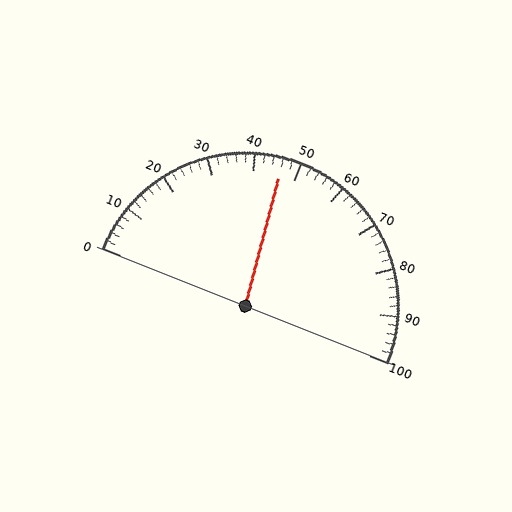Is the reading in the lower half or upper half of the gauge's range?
The reading is in the lower half of the range (0 to 100).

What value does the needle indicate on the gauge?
The needle indicates approximately 46.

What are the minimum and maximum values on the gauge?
The gauge ranges from 0 to 100.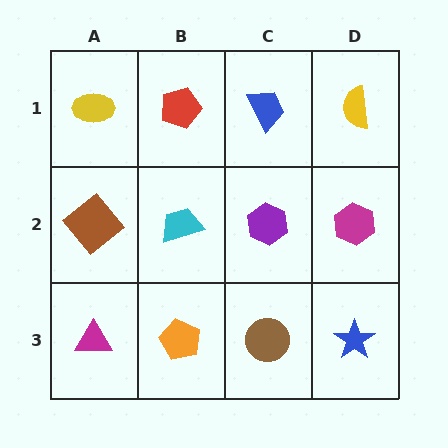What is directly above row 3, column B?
A cyan trapezoid.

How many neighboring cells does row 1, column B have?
3.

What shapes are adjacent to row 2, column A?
A yellow ellipse (row 1, column A), a magenta triangle (row 3, column A), a cyan trapezoid (row 2, column B).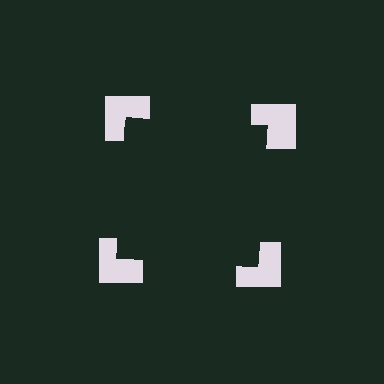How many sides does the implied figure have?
4 sides.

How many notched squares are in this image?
There are 4 — one at each vertex of the illusory square.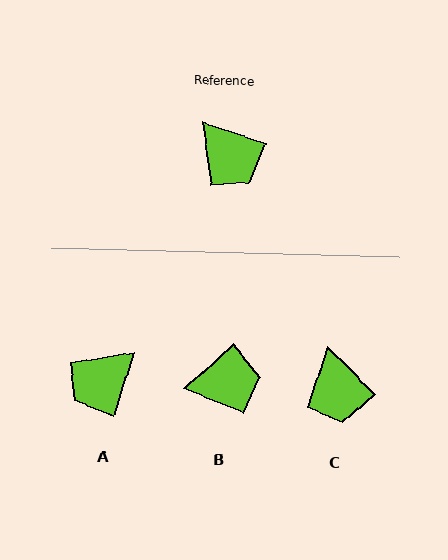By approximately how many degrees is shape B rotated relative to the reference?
Approximately 61 degrees counter-clockwise.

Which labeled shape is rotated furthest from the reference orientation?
A, about 88 degrees away.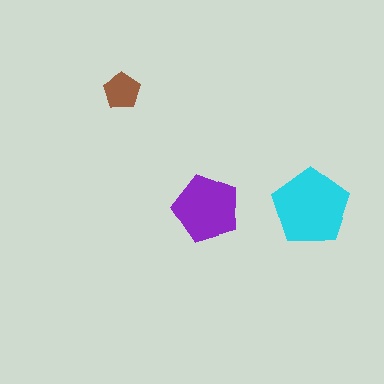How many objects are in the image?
There are 3 objects in the image.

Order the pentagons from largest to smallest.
the cyan one, the purple one, the brown one.